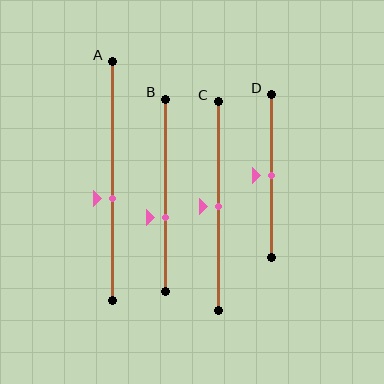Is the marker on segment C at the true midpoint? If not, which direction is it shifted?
Yes, the marker on segment C is at the true midpoint.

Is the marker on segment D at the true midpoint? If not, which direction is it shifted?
Yes, the marker on segment D is at the true midpoint.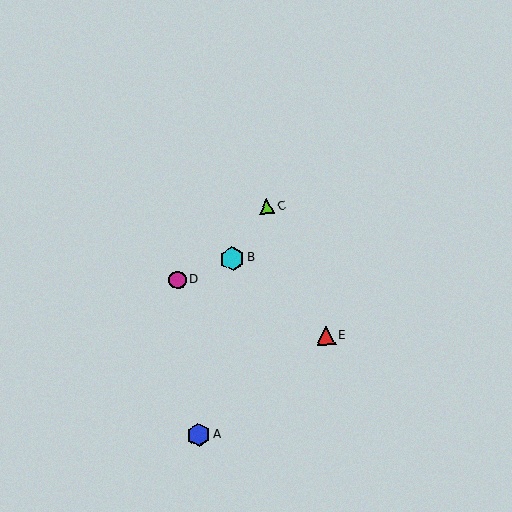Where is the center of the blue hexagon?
The center of the blue hexagon is at (199, 435).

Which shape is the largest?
The cyan hexagon (labeled B) is the largest.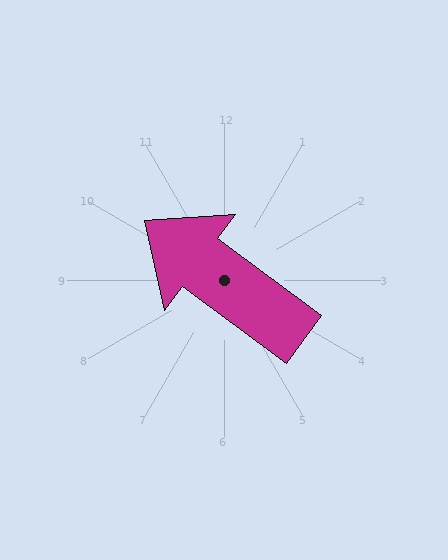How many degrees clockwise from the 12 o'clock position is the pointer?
Approximately 307 degrees.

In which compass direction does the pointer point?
Northwest.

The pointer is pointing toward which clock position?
Roughly 10 o'clock.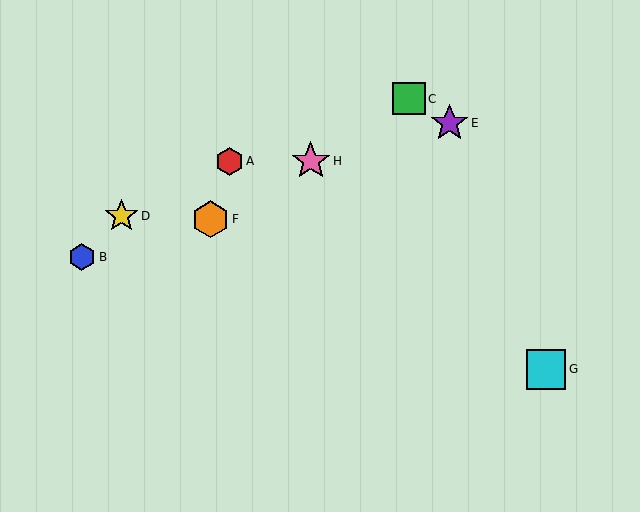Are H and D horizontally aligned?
No, H is at y≈161 and D is at y≈216.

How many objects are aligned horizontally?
2 objects (A, H) are aligned horizontally.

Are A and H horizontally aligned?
Yes, both are at y≈161.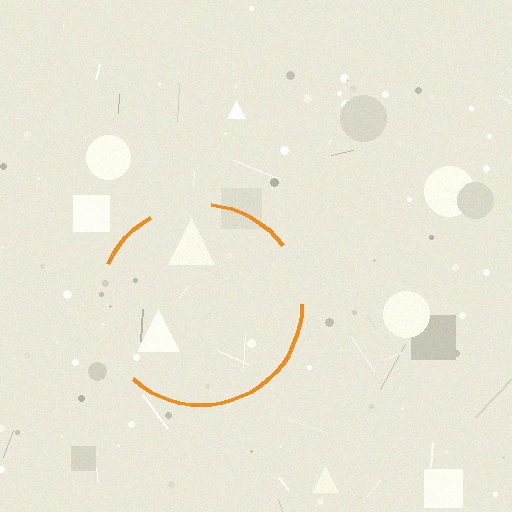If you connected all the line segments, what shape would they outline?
They would outline a circle.